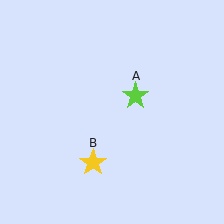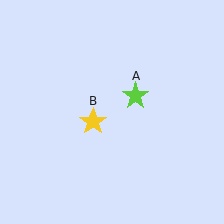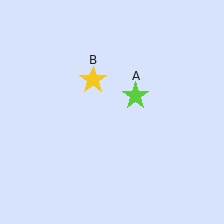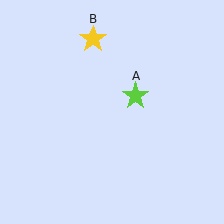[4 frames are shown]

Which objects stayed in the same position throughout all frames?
Lime star (object A) remained stationary.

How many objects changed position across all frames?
1 object changed position: yellow star (object B).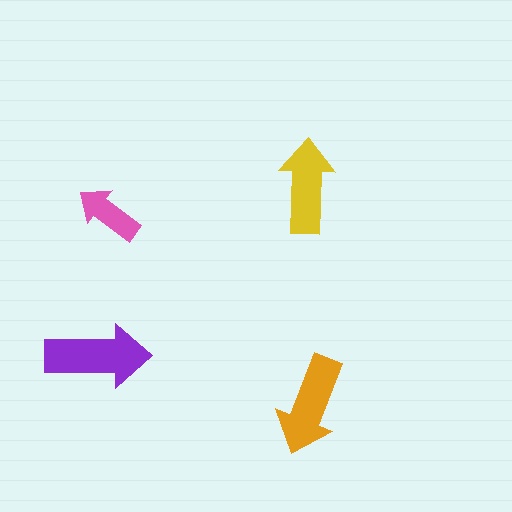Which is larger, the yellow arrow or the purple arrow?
The purple one.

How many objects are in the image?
There are 4 objects in the image.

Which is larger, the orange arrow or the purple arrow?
The purple one.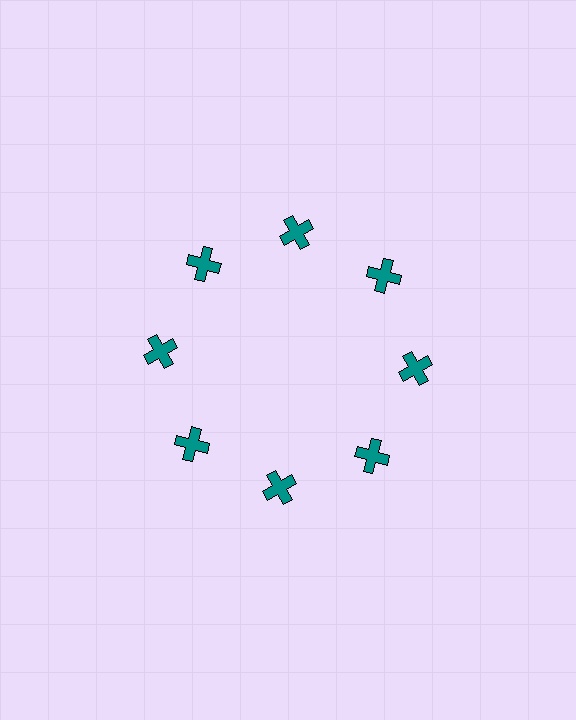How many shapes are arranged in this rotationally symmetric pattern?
There are 8 shapes, arranged in 8 groups of 1.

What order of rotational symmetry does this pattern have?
This pattern has 8-fold rotational symmetry.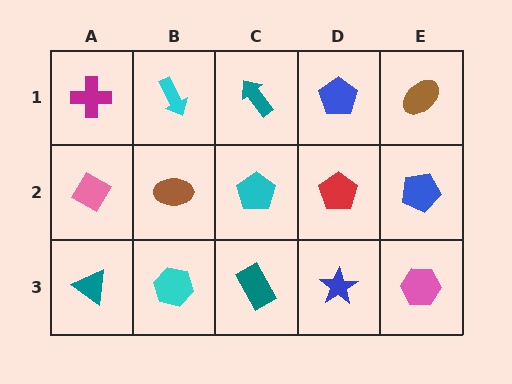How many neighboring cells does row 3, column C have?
3.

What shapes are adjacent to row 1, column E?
A blue pentagon (row 2, column E), a blue pentagon (row 1, column D).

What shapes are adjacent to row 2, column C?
A teal arrow (row 1, column C), a teal rectangle (row 3, column C), a brown ellipse (row 2, column B), a red pentagon (row 2, column D).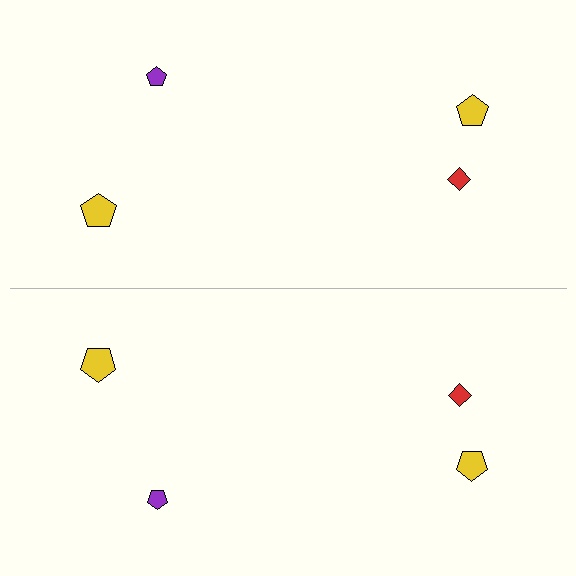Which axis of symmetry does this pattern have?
The pattern has a horizontal axis of symmetry running through the center of the image.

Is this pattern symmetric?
Yes, this pattern has bilateral (reflection) symmetry.